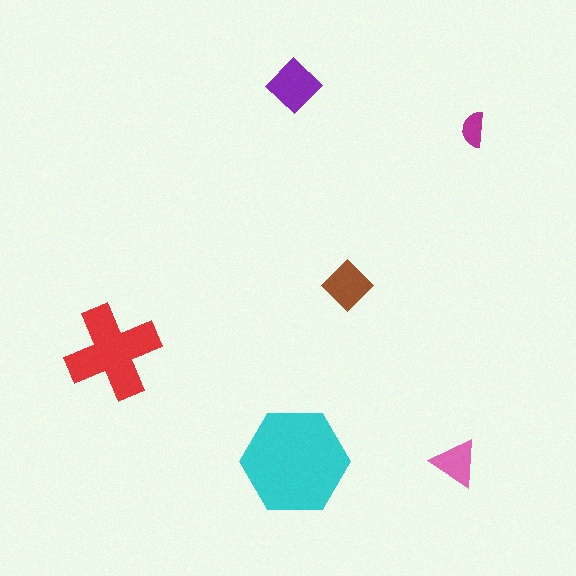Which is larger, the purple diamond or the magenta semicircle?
The purple diamond.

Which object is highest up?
The purple diamond is topmost.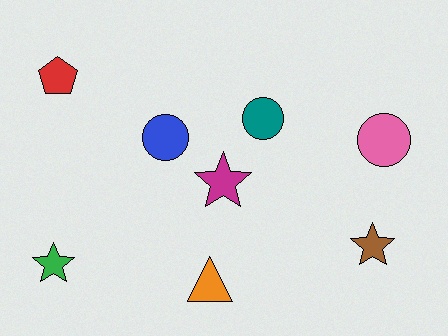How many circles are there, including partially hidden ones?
There are 3 circles.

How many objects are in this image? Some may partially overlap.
There are 8 objects.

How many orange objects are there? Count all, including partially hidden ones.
There is 1 orange object.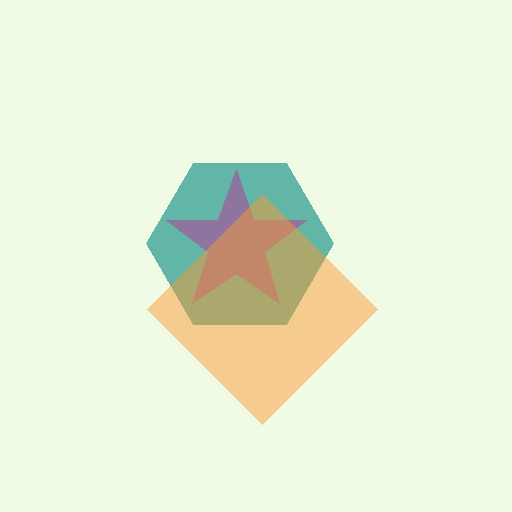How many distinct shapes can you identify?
There are 3 distinct shapes: a teal hexagon, a magenta star, an orange diamond.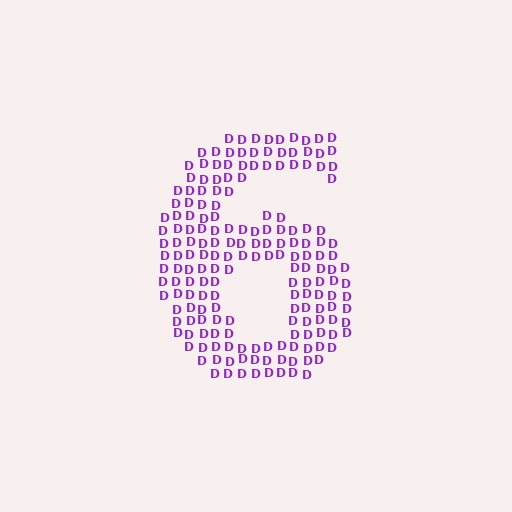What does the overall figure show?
The overall figure shows the digit 6.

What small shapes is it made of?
It is made of small letter D's.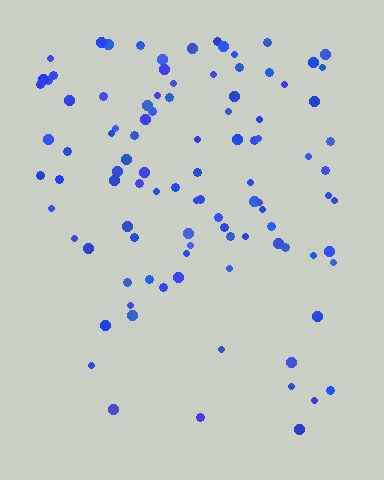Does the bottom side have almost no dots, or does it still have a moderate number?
Still a moderate number, just noticeably fewer than the top.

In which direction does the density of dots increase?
From bottom to top, with the top side densest.